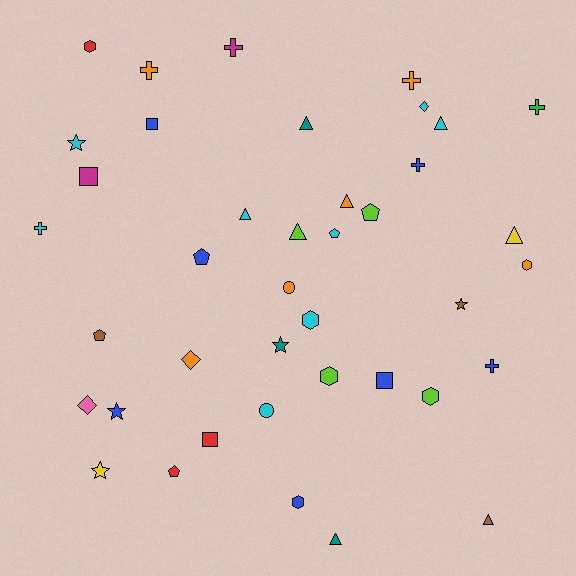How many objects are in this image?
There are 40 objects.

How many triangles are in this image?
There are 8 triangles.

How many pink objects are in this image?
There is 1 pink object.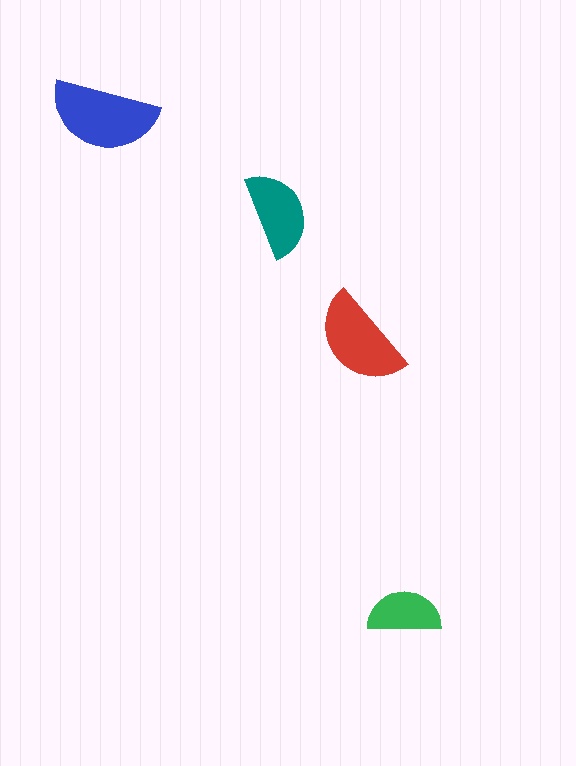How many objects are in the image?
There are 4 objects in the image.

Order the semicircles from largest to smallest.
the blue one, the red one, the teal one, the green one.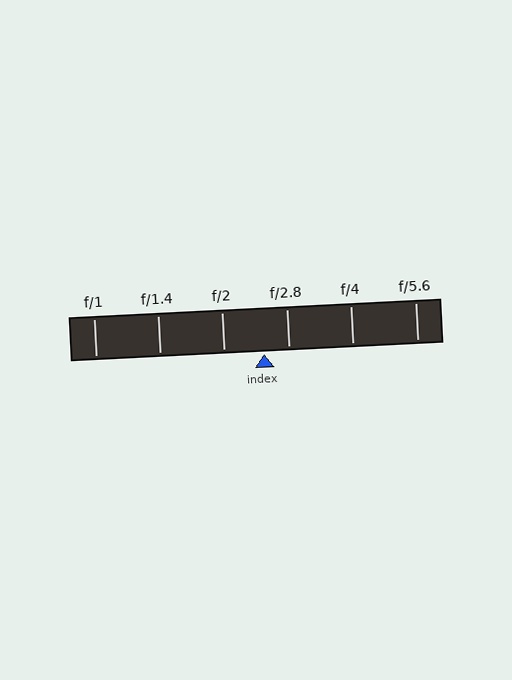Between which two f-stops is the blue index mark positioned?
The index mark is between f/2 and f/2.8.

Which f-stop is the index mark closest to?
The index mark is closest to f/2.8.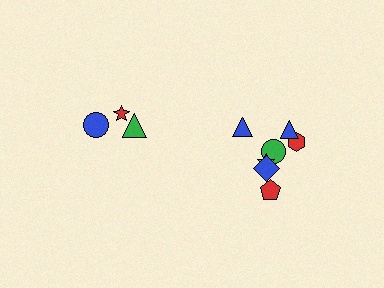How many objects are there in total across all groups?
There are 10 objects.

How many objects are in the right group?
There are 7 objects.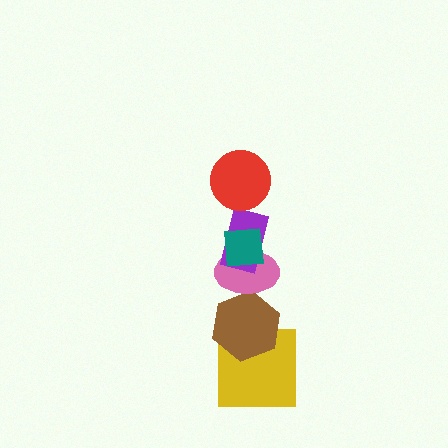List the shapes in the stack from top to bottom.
From top to bottom: the red circle, the teal square, the purple rectangle, the pink ellipse, the brown hexagon, the yellow square.